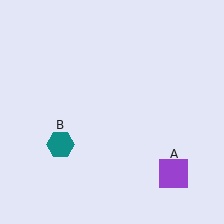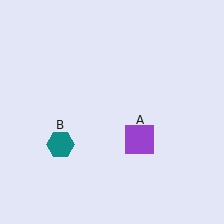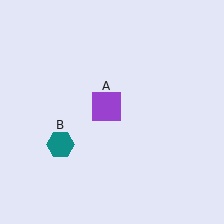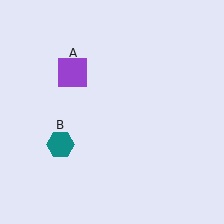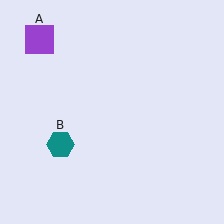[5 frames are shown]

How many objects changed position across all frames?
1 object changed position: purple square (object A).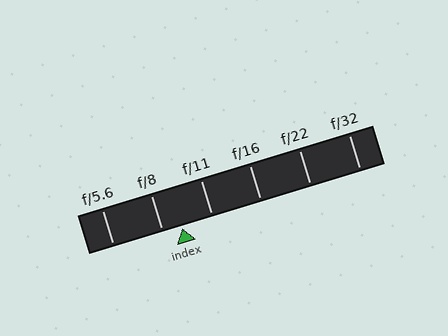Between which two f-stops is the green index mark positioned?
The index mark is between f/8 and f/11.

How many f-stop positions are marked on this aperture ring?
There are 6 f-stop positions marked.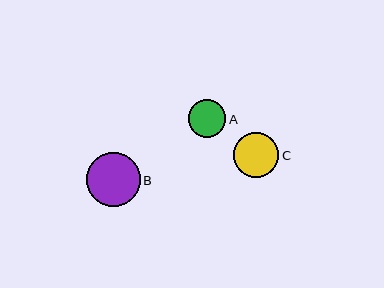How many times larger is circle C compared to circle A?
Circle C is approximately 1.2 times the size of circle A.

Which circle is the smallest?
Circle A is the smallest with a size of approximately 37 pixels.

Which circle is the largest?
Circle B is the largest with a size of approximately 54 pixels.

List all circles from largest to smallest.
From largest to smallest: B, C, A.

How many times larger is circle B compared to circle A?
Circle B is approximately 1.4 times the size of circle A.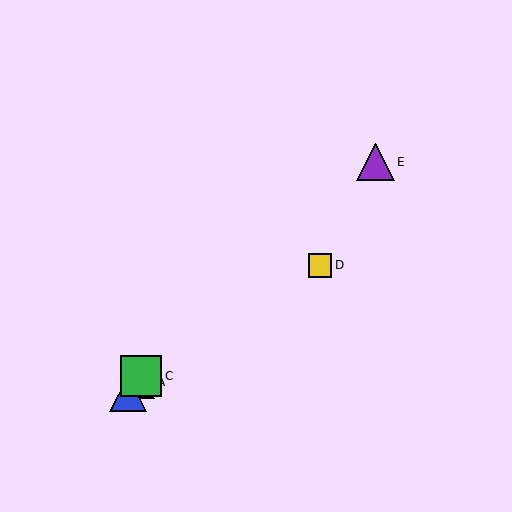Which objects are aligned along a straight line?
Objects A, B, C are aligned along a straight line.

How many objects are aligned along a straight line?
3 objects (A, B, C) are aligned along a straight line.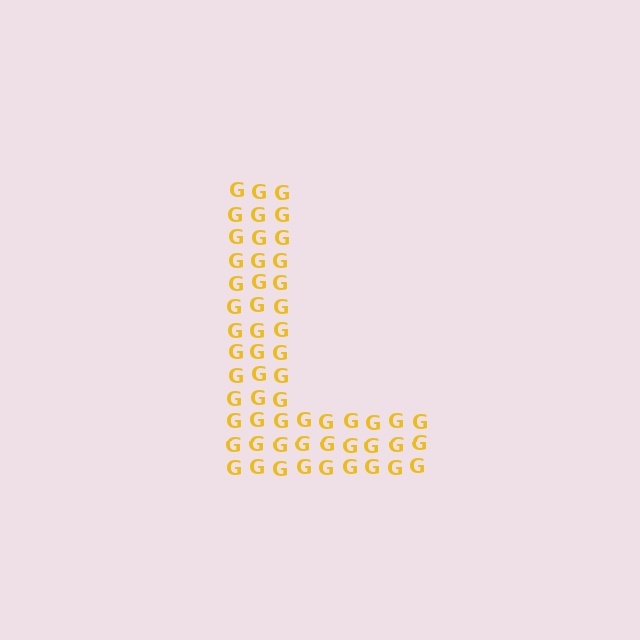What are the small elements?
The small elements are letter G's.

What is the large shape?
The large shape is the letter L.